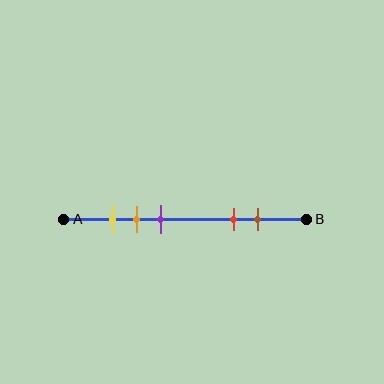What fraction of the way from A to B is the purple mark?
The purple mark is approximately 40% (0.4) of the way from A to B.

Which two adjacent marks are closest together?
The yellow and orange marks are the closest adjacent pair.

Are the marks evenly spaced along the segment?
No, the marks are not evenly spaced.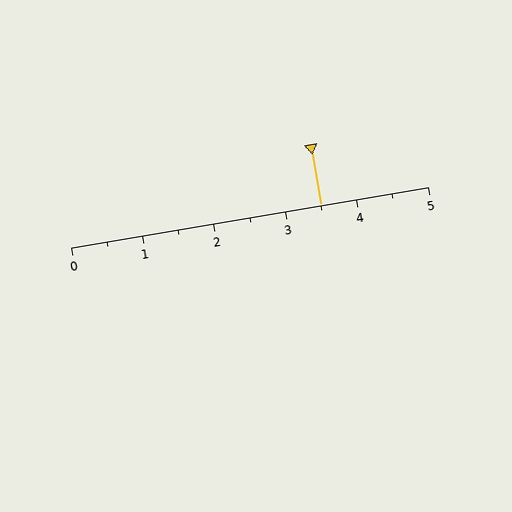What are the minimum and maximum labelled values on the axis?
The axis runs from 0 to 5.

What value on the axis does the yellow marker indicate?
The marker indicates approximately 3.5.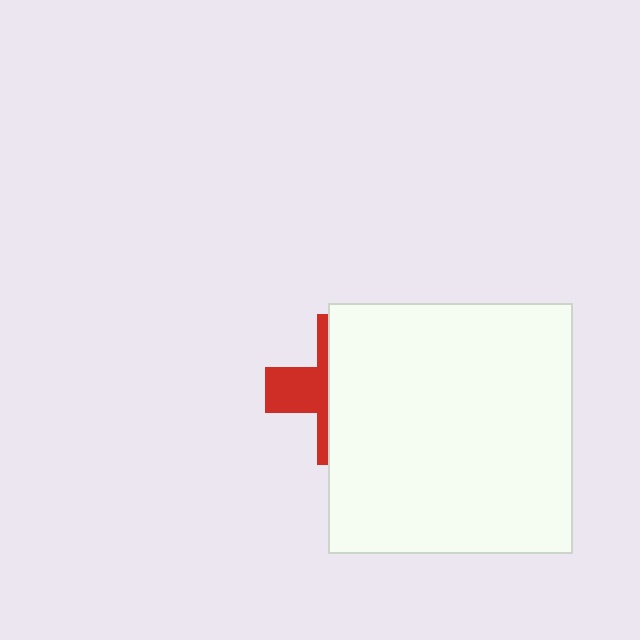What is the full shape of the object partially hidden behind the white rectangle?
The partially hidden object is a red cross.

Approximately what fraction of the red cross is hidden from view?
Roughly 67% of the red cross is hidden behind the white rectangle.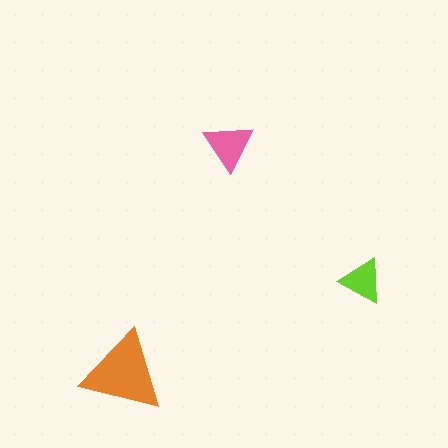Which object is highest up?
The pink triangle is topmost.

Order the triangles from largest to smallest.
the orange one, the pink one, the lime one.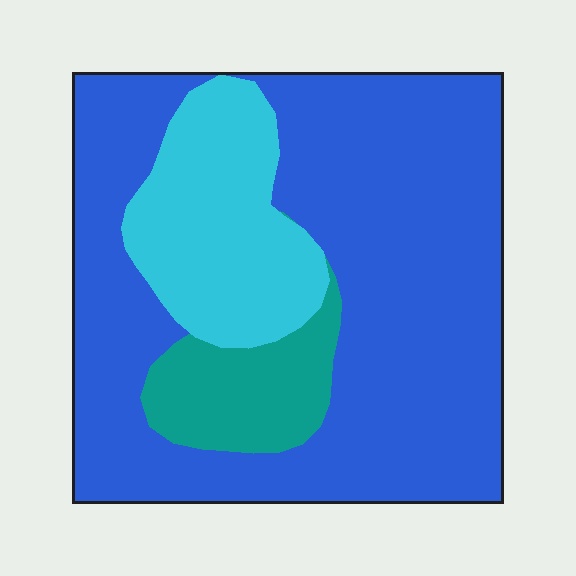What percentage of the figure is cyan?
Cyan covers about 20% of the figure.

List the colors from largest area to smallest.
From largest to smallest: blue, cyan, teal.